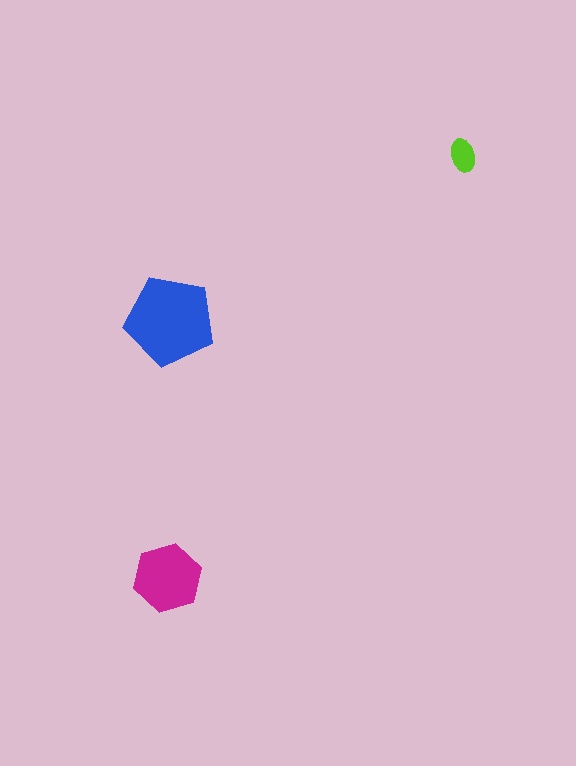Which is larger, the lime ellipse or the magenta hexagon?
The magenta hexagon.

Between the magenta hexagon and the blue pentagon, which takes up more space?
The blue pentagon.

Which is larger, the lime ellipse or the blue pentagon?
The blue pentagon.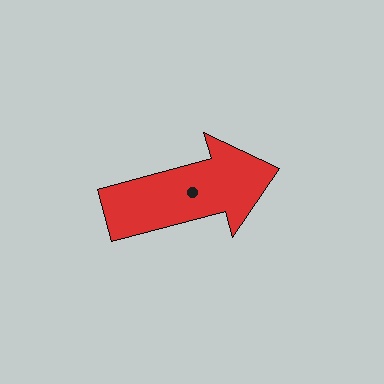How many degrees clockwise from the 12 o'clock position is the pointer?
Approximately 75 degrees.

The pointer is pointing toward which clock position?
Roughly 2 o'clock.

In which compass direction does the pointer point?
East.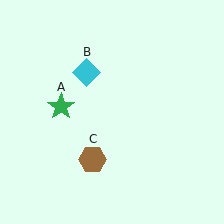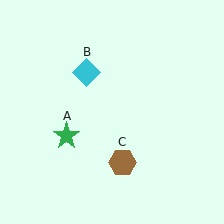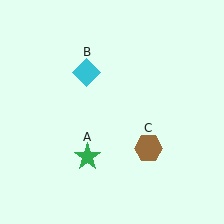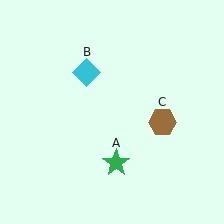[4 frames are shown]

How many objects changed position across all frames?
2 objects changed position: green star (object A), brown hexagon (object C).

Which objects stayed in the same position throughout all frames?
Cyan diamond (object B) remained stationary.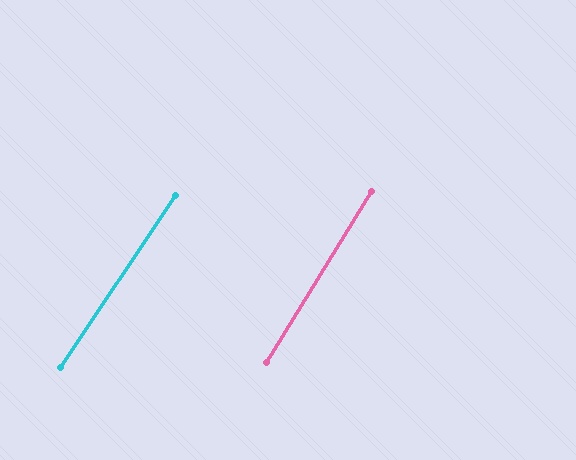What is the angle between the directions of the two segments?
Approximately 2 degrees.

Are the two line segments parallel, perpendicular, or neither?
Parallel — their directions differ by only 1.9°.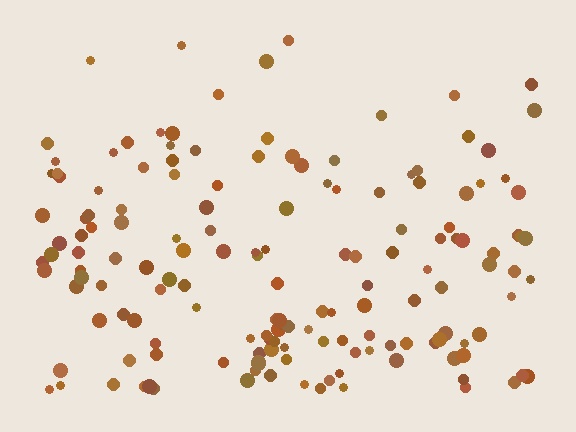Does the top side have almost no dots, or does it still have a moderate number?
Still a moderate number, just noticeably fewer than the bottom.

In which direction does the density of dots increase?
From top to bottom, with the bottom side densest.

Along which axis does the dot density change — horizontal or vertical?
Vertical.